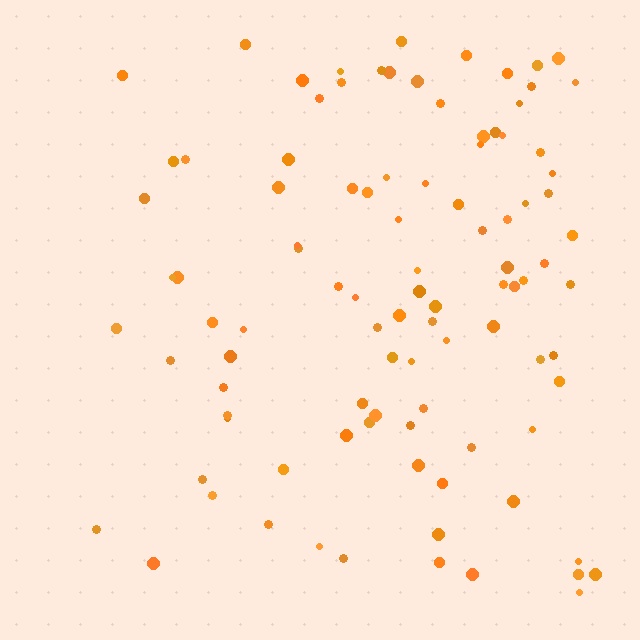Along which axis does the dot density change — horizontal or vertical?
Horizontal.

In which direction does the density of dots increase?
From left to right, with the right side densest.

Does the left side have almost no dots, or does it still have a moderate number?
Still a moderate number, just noticeably fewer than the right.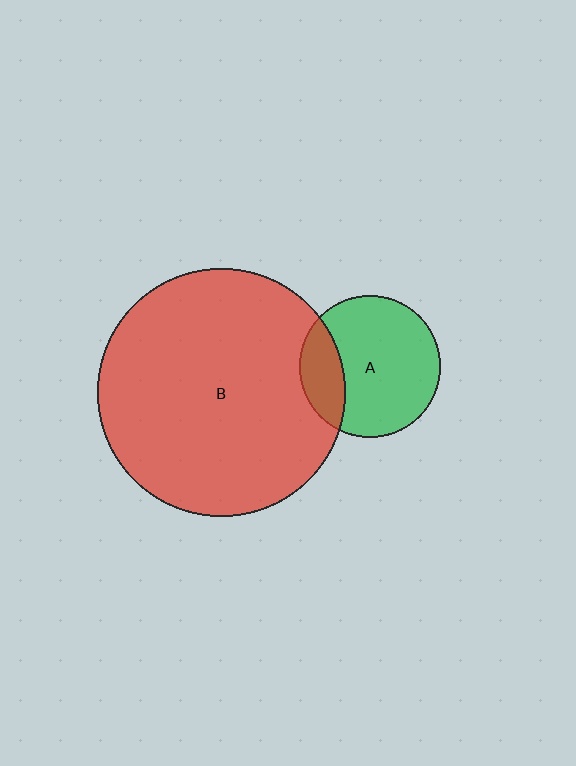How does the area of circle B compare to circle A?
Approximately 3.1 times.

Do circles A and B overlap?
Yes.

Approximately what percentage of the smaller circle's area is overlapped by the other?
Approximately 20%.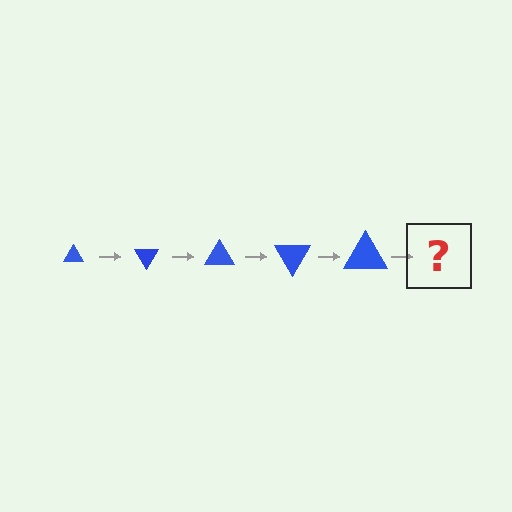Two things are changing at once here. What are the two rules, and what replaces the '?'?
The two rules are that the triangle grows larger each step and it rotates 60 degrees each step. The '?' should be a triangle, larger than the previous one and rotated 300 degrees from the start.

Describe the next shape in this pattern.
It should be a triangle, larger than the previous one and rotated 300 degrees from the start.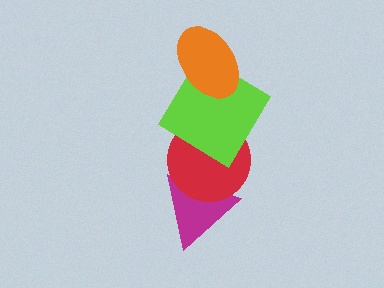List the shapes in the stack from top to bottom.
From top to bottom: the orange ellipse, the lime diamond, the red circle, the magenta triangle.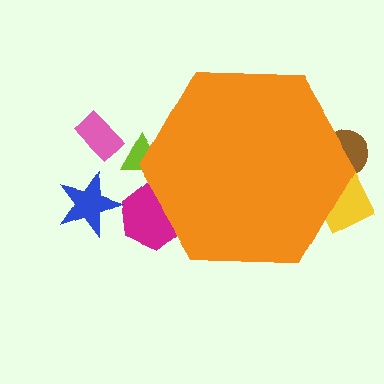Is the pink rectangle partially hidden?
No, the pink rectangle is fully visible.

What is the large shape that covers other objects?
An orange hexagon.